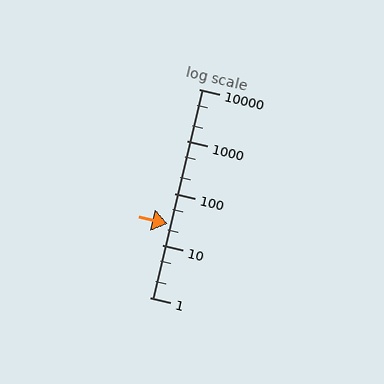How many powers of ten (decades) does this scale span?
The scale spans 4 decades, from 1 to 10000.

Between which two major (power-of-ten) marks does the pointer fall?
The pointer is between 10 and 100.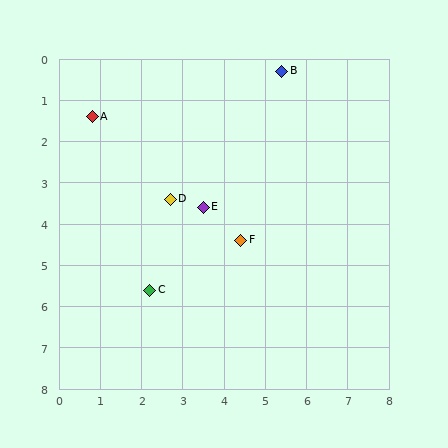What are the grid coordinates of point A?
Point A is at approximately (0.8, 1.4).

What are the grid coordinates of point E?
Point E is at approximately (3.5, 3.6).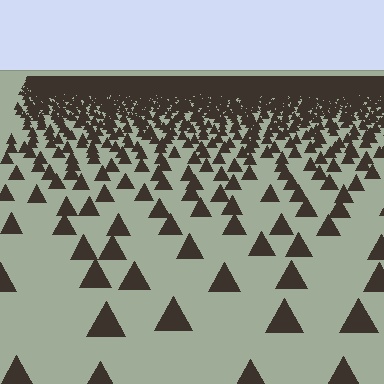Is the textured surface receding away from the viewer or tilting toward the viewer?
The surface is receding away from the viewer. Texture elements get smaller and denser toward the top.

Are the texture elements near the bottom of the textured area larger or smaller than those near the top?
Larger. Near the bottom, elements are closer to the viewer and appear at a bigger on-screen size.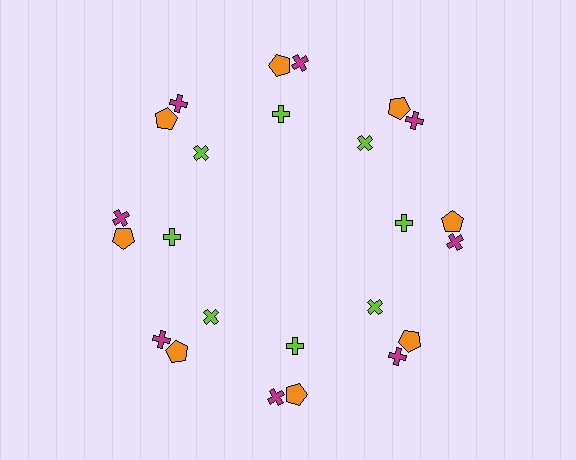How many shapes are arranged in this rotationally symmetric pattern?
There are 24 shapes, arranged in 8 groups of 3.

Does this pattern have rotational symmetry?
Yes, this pattern has 8-fold rotational symmetry. It looks the same after rotating 45 degrees around the center.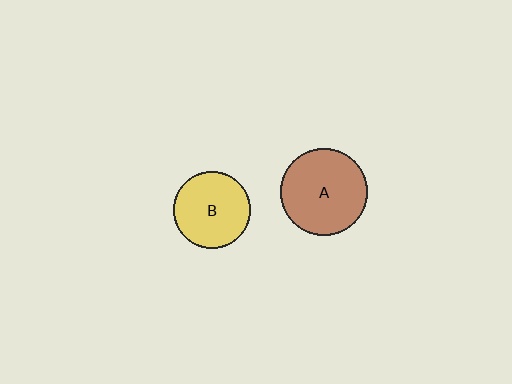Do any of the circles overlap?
No, none of the circles overlap.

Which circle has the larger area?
Circle A (brown).